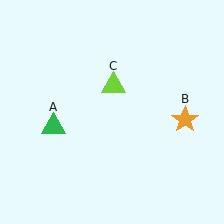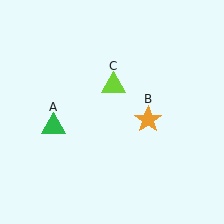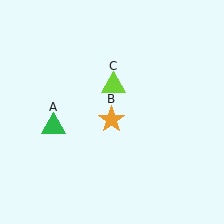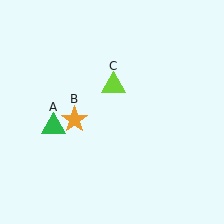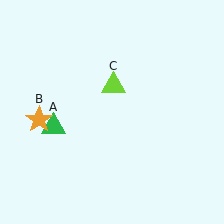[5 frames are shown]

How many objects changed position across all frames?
1 object changed position: orange star (object B).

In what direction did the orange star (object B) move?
The orange star (object B) moved left.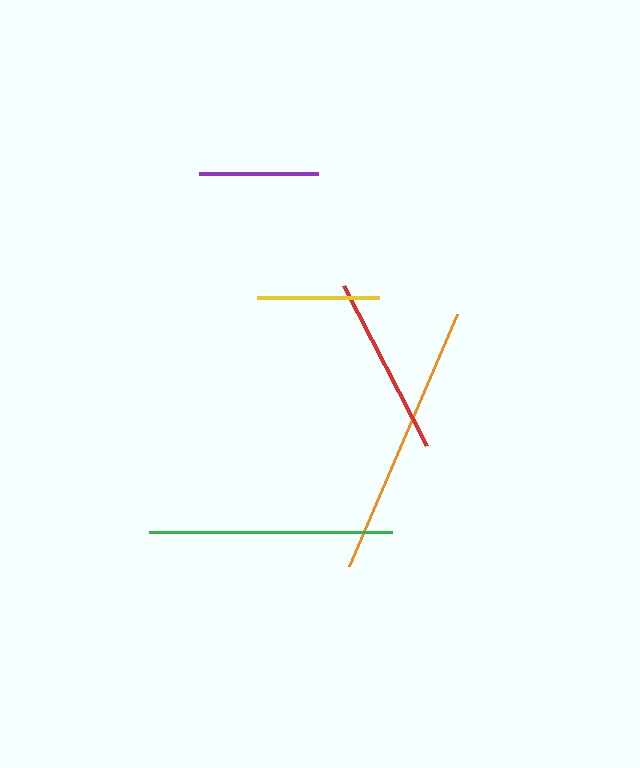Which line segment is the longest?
The orange line is the longest at approximately 274 pixels.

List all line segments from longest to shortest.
From longest to shortest: orange, green, red, yellow, purple.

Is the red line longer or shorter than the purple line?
The red line is longer than the purple line.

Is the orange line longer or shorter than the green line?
The orange line is longer than the green line.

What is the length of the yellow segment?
The yellow segment is approximately 123 pixels long.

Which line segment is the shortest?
The purple line is the shortest at approximately 119 pixels.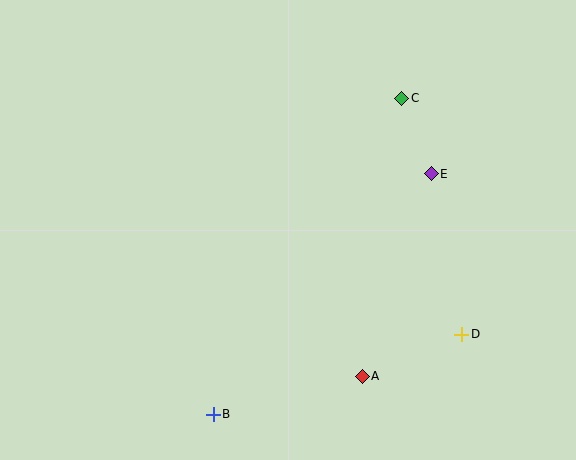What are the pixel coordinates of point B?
Point B is at (213, 414).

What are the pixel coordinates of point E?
Point E is at (431, 174).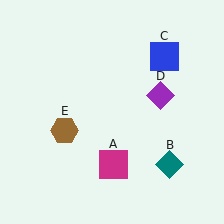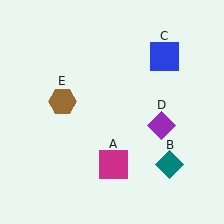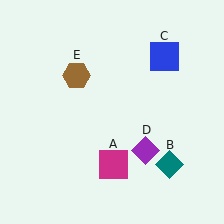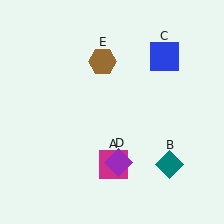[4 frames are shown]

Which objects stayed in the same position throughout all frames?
Magenta square (object A) and teal diamond (object B) and blue square (object C) remained stationary.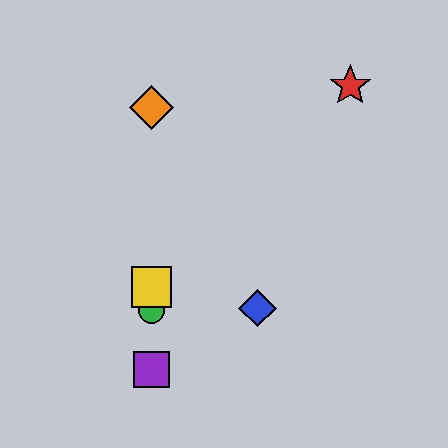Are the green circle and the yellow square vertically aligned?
Yes, both are at x≈152.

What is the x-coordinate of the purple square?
The purple square is at x≈152.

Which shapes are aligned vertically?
The green circle, the yellow square, the purple square, the orange diamond are aligned vertically.